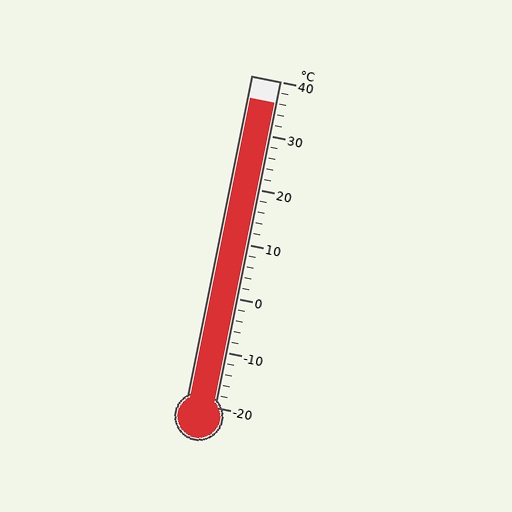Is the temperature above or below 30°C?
The temperature is above 30°C.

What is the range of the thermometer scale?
The thermometer scale ranges from -20°C to 40°C.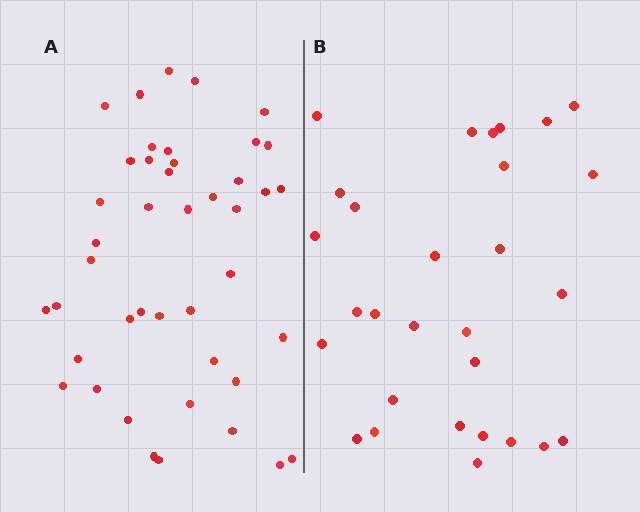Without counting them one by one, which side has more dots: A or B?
Region A (the left region) has more dots.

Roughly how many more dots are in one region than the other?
Region A has approximately 15 more dots than region B.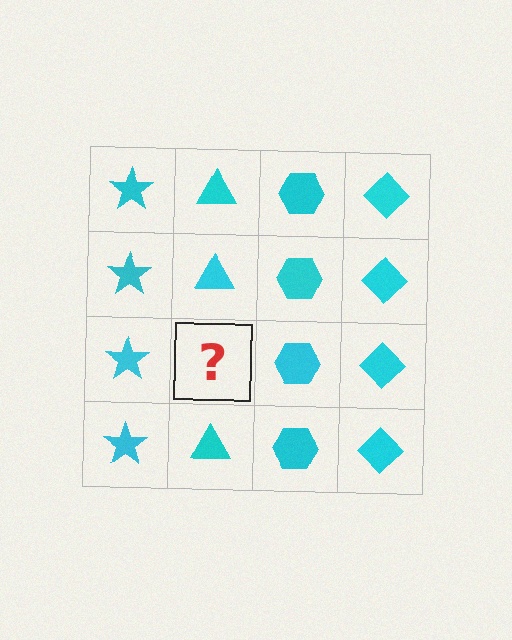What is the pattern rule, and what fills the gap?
The rule is that each column has a consistent shape. The gap should be filled with a cyan triangle.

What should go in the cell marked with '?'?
The missing cell should contain a cyan triangle.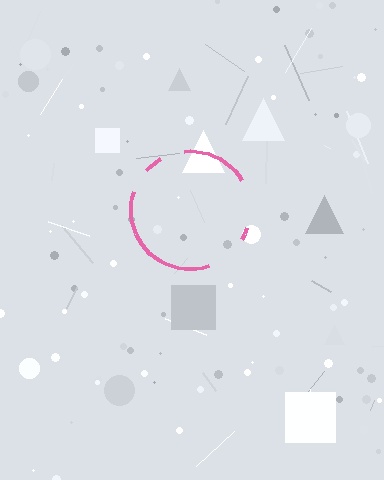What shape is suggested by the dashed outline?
The dashed outline suggests a circle.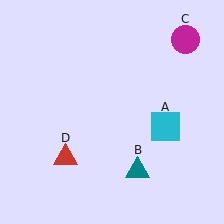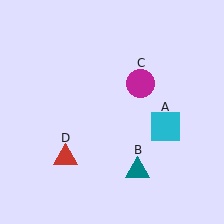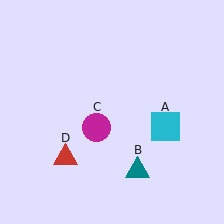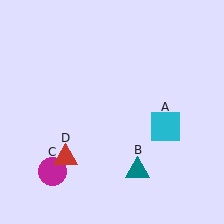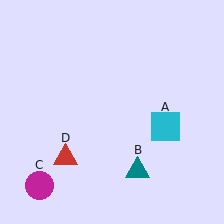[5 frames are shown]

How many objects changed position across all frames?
1 object changed position: magenta circle (object C).